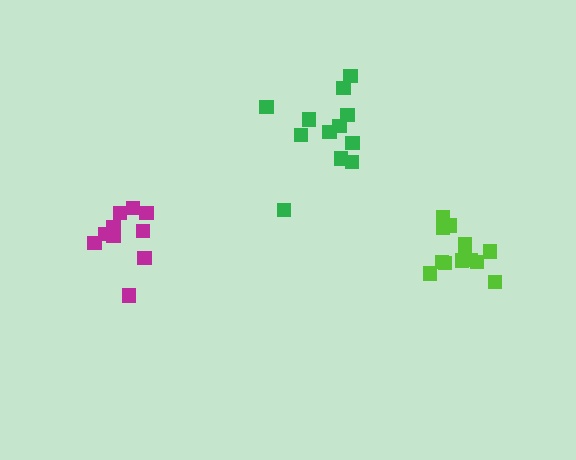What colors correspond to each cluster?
The clusters are colored: green, magenta, lime.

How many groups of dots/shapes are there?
There are 3 groups.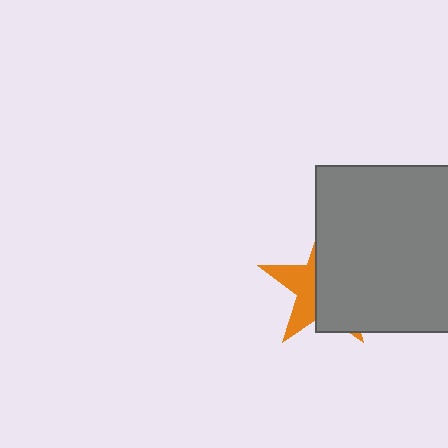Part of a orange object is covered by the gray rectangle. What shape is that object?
It is a star.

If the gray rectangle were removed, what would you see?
You would see the complete orange star.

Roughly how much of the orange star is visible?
A small part of it is visible (roughly 39%).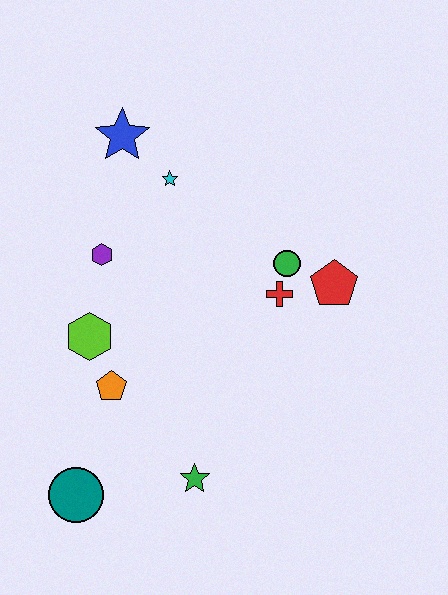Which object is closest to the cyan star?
The blue star is closest to the cyan star.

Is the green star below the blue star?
Yes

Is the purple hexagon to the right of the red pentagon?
No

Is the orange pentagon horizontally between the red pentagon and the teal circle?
Yes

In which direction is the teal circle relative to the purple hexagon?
The teal circle is below the purple hexagon.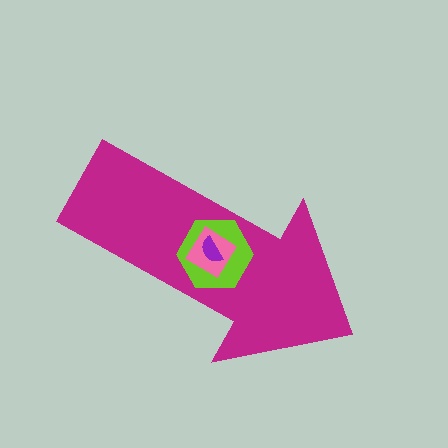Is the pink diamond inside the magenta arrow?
Yes.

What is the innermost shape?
The purple semicircle.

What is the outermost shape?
The magenta arrow.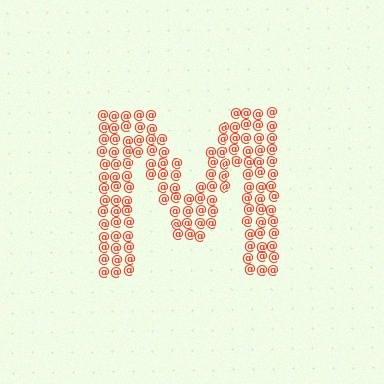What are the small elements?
The small elements are at signs.